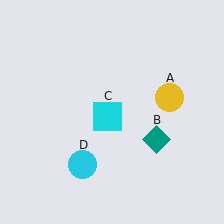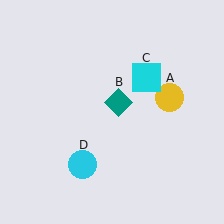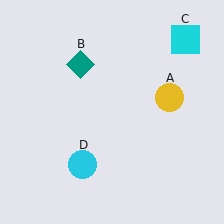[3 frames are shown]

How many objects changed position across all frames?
2 objects changed position: teal diamond (object B), cyan square (object C).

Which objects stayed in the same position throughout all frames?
Yellow circle (object A) and cyan circle (object D) remained stationary.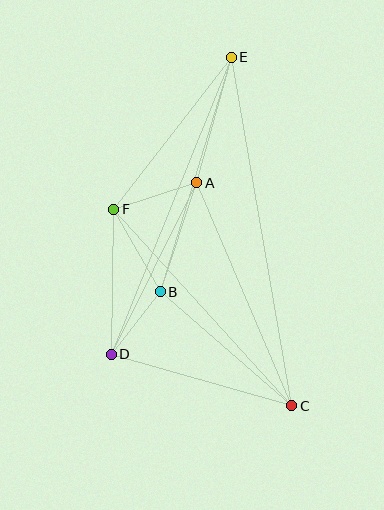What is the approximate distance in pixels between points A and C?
The distance between A and C is approximately 242 pixels.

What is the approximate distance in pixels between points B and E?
The distance between B and E is approximately 245 pixels.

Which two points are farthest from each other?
Points C and E are farthest from each other.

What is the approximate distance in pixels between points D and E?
The distance between D and E is approximately 320 pixels.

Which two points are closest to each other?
Points B and D are closest to each other.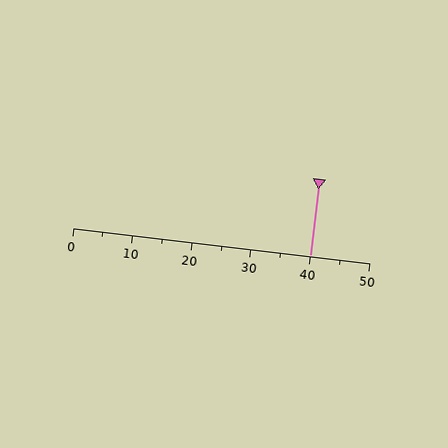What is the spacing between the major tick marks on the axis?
The major ticks are spaced 10 apart.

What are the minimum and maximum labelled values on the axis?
The axis runs from 0 to 50.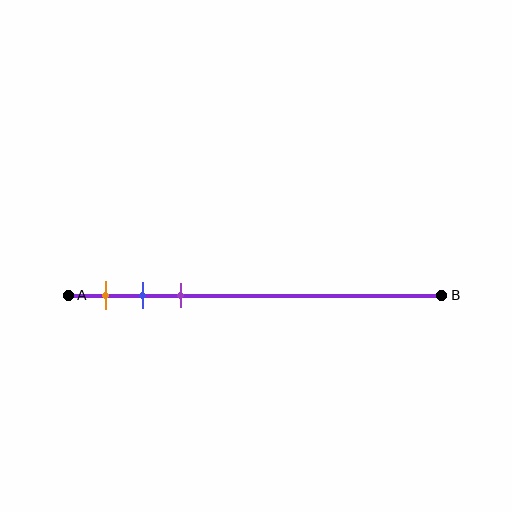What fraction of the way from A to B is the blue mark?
The blue mark is approximately 20% (0.2) of the way from A to B.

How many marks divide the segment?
There are 3 marks dividing the segment.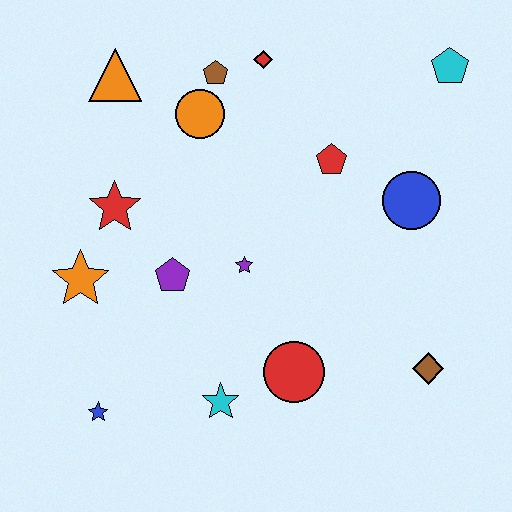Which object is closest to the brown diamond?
The red circle is closest to the brown diamond.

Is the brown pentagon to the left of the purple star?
Yes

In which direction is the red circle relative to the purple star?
The red circle is below the purple star.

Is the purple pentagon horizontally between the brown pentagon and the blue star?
Yes